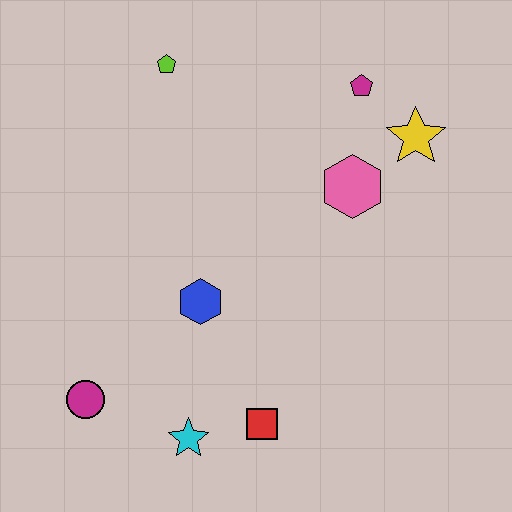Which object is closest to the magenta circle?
The cyan star is closest to the magenta circle.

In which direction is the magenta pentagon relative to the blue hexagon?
The magenta pentagon is above the blue hexagon.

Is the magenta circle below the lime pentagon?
Yes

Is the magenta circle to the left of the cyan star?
Yes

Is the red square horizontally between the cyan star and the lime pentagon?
No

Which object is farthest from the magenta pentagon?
The magenta circle is farthest from the magenta pentagon.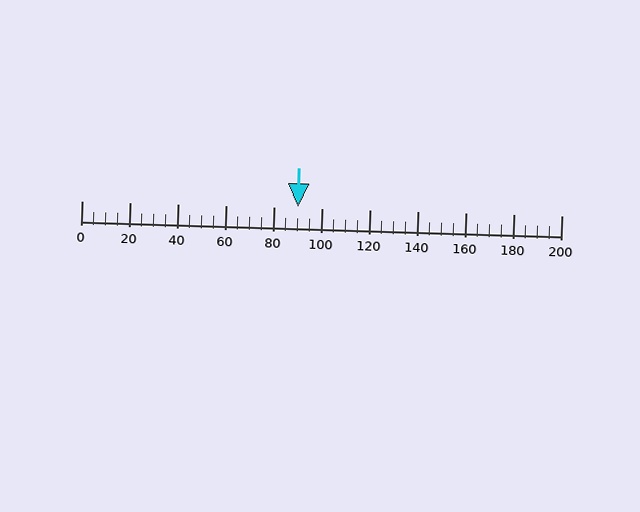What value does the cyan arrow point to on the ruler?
The cyan arrow points to approximately 90.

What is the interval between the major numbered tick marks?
The major tick marks are spaced 20 units apart.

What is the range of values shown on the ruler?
The ruler shows values from 0 to 200.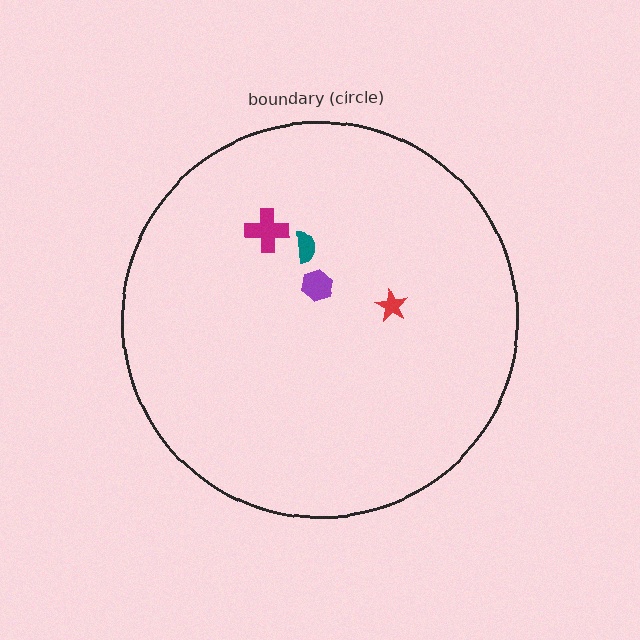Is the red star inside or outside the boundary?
Inside.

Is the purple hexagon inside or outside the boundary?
Inside.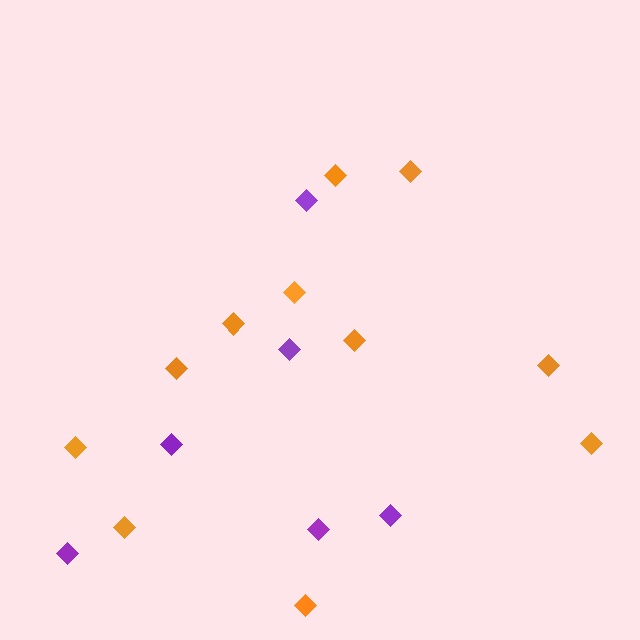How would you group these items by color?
There are 2 groups: one group of purple diamonds (6) and one group of orange diamonds (11).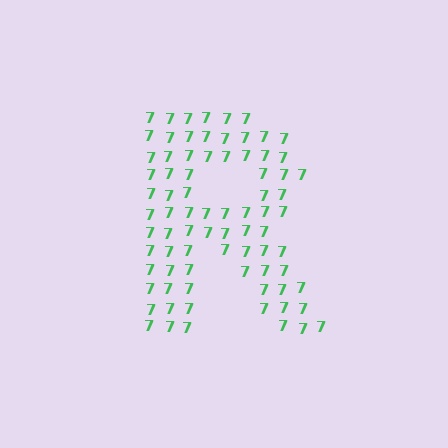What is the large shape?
The large shape is the letter R.